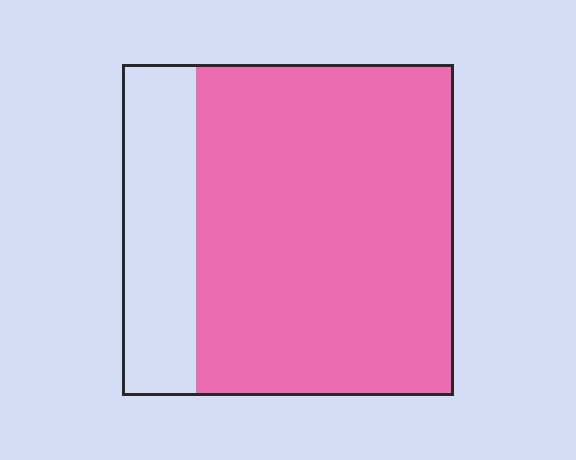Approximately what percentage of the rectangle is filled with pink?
Approximately 80%.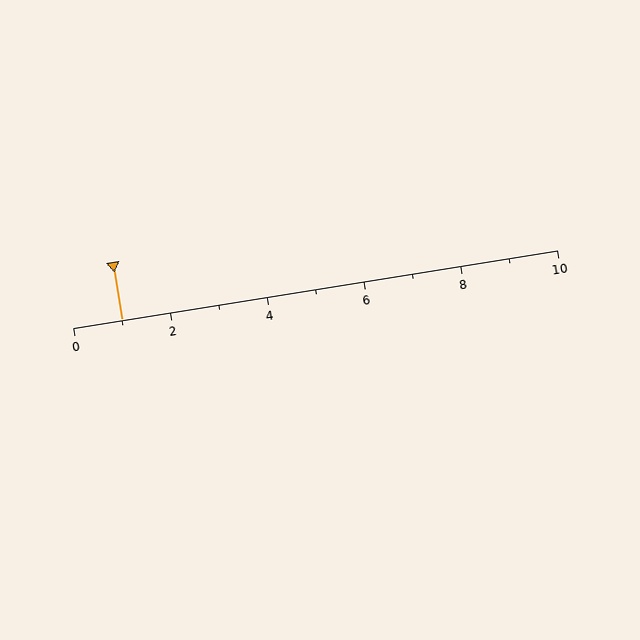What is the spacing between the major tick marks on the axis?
The major ticks are spaced 2 apart.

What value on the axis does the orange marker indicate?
The marker indicates approximately 1.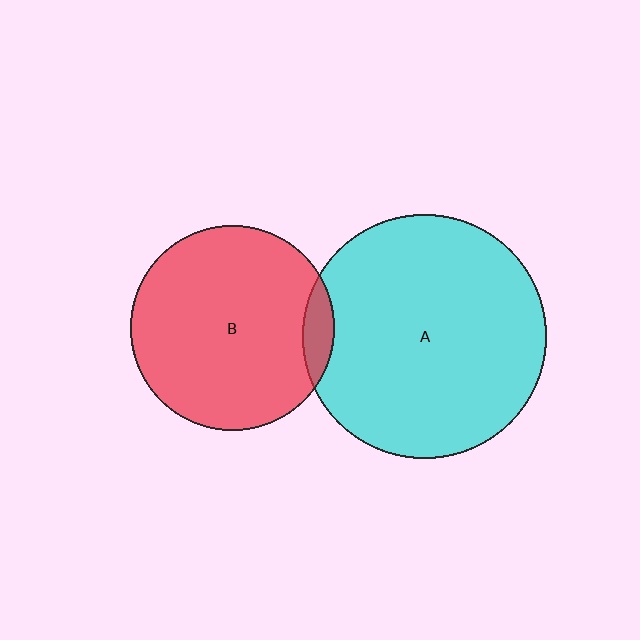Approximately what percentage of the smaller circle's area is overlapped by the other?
Approximately 10%.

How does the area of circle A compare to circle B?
Approximately 1.4 times.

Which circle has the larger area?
Circle A (cyan).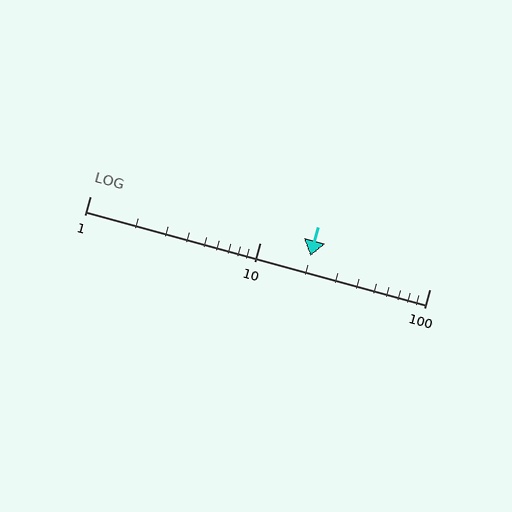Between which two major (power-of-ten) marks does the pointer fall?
The pointer is between 10 and 100.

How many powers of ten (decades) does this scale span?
The scale spans 2 decades, from 1 to 100.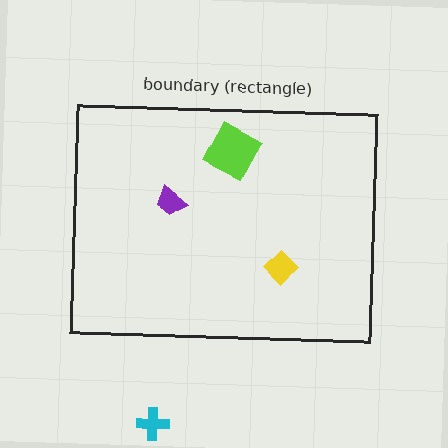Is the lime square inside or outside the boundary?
Inside.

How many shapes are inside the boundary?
3 inside, 1 outside.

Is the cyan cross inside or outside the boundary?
Outside.